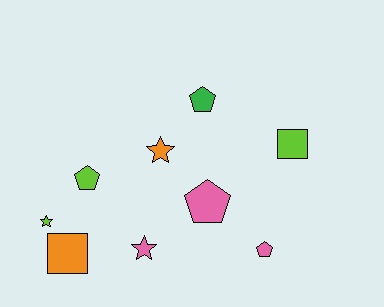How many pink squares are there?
There are no pink squares.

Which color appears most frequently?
Lime, with 3 objects.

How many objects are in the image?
There are 9 objects.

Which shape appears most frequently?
Pentagon, with 4 objects.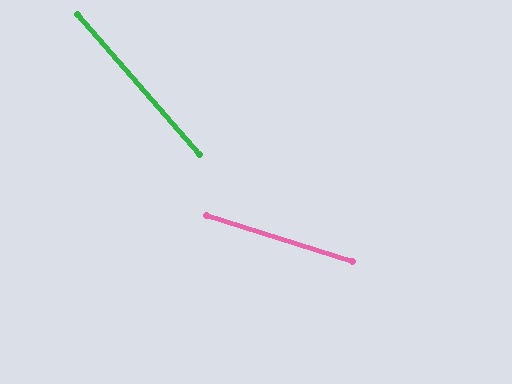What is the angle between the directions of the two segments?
Approximately 32 degrees.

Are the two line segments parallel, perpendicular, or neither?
Neither parallel nor perpendicular — they differ by about 32°.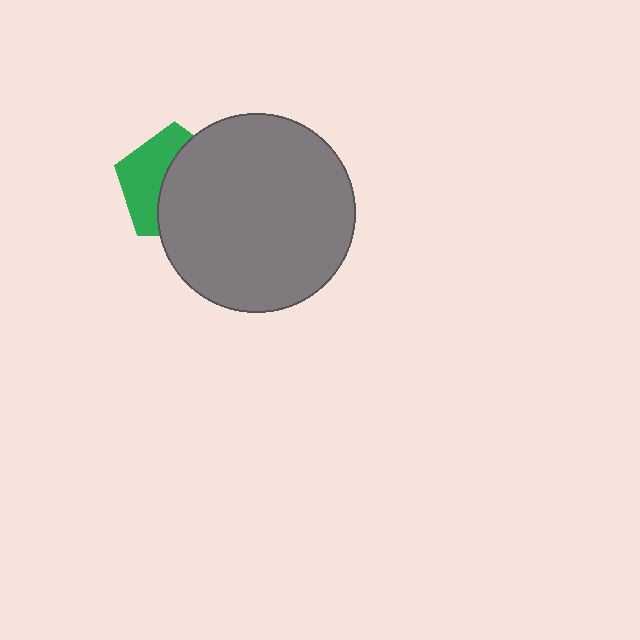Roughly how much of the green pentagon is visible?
A small part of it is visible (roughly 42%).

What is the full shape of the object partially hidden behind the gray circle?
The partially hidden object is a green pentagon.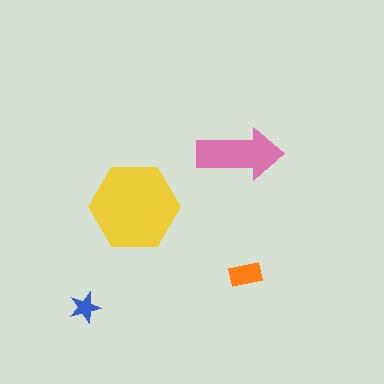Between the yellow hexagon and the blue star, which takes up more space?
The yellow hexagon.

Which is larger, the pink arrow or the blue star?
The pink arrow.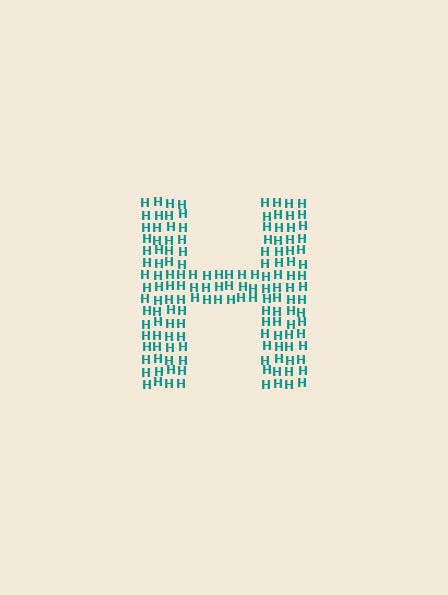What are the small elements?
The small elements are letter H's.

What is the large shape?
The large shape is the letter H.